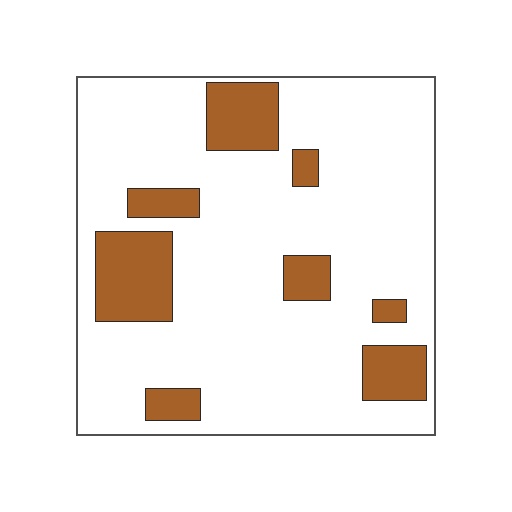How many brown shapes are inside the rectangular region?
8.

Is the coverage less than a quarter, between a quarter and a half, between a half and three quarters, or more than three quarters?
Less than a quarter.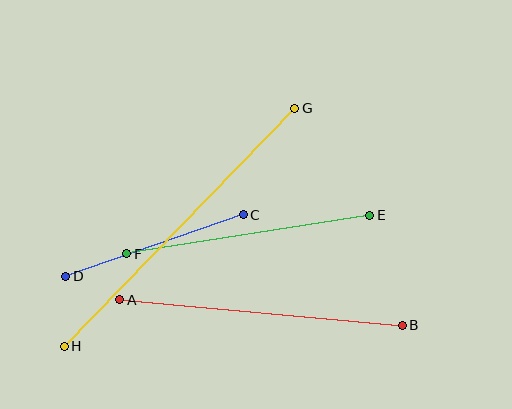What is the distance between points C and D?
The distance is approximately 188 pixels.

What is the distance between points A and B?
The distance is approximately 284 pixels.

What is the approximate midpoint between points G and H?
The midpoint is at approximately (179, 227) pixels.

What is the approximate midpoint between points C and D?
The midpoint is at approximately (155, 245) pixels.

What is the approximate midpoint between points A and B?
The midpoint is at approximately (261, 312) pixels.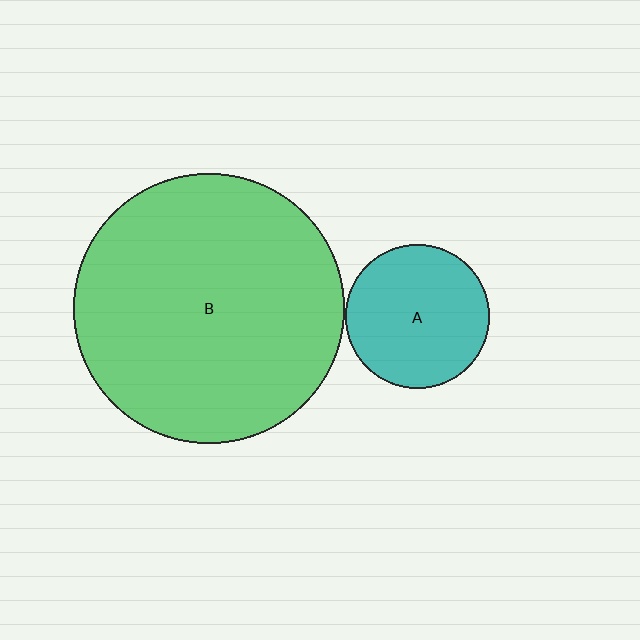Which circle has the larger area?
Circle B (green).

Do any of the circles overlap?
No, none of the circles overlap.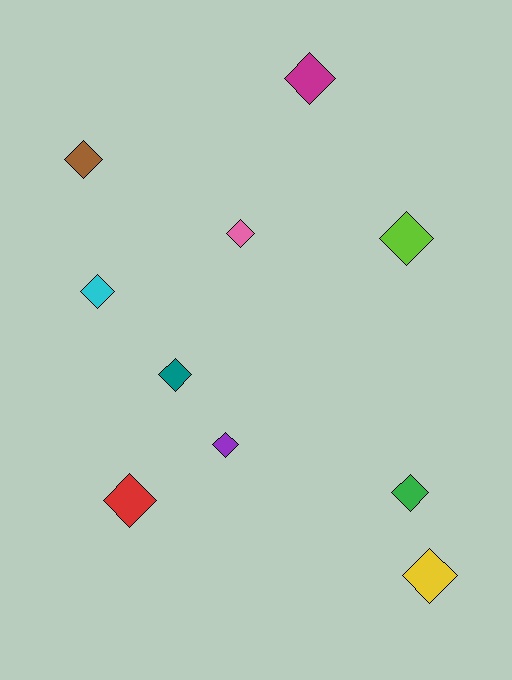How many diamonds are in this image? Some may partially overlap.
There are 10 diamonds.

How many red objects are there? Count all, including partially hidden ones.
There is 1 red object.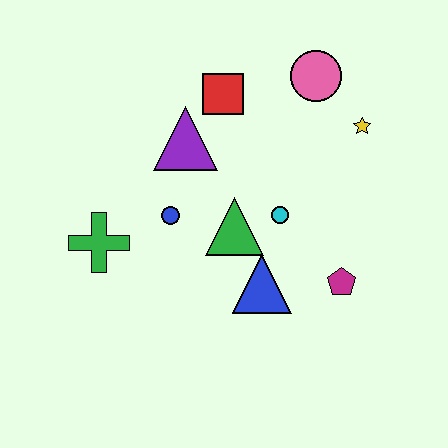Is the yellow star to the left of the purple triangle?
No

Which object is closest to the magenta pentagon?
The blue triangle is closest to the magenta pentagon.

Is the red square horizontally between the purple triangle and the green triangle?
Yes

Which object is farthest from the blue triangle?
The pink circle is farthest from the blue triangle.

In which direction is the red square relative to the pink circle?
The red square is to the left of the pink circle.